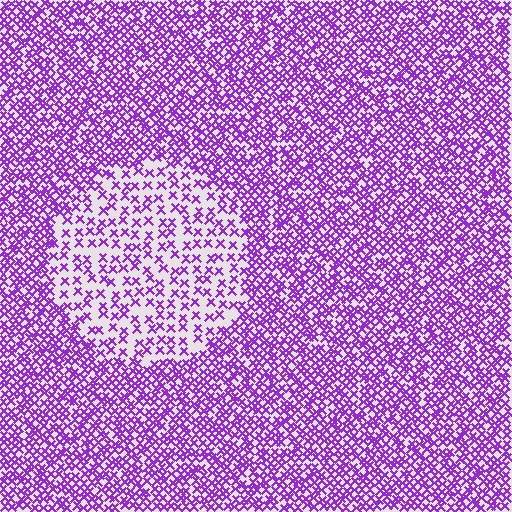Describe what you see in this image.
The image contains small purple elements arranged at two different densities. A circle-shaped region is visible where the elements are less densely packed than the surrounding area.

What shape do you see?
I see a circle.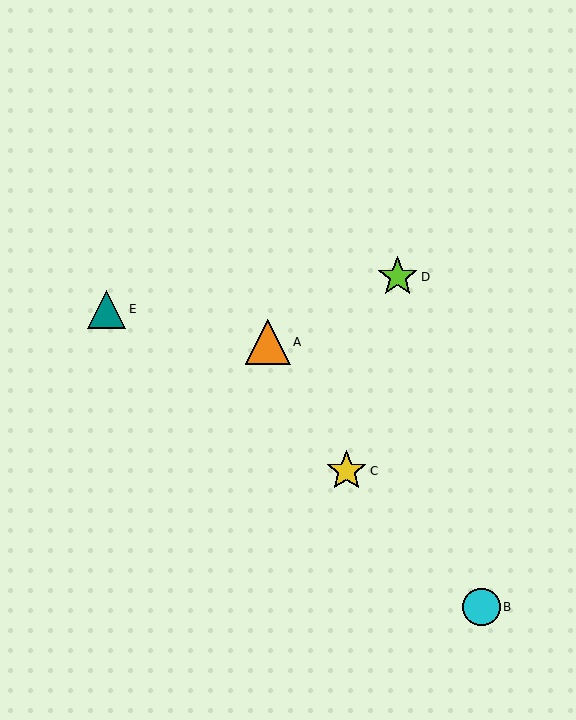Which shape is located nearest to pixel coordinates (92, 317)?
The teal triangle (labeled E) at (107, 309) is nearest to that location.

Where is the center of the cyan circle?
The center of the cyan circle is at (481, 607).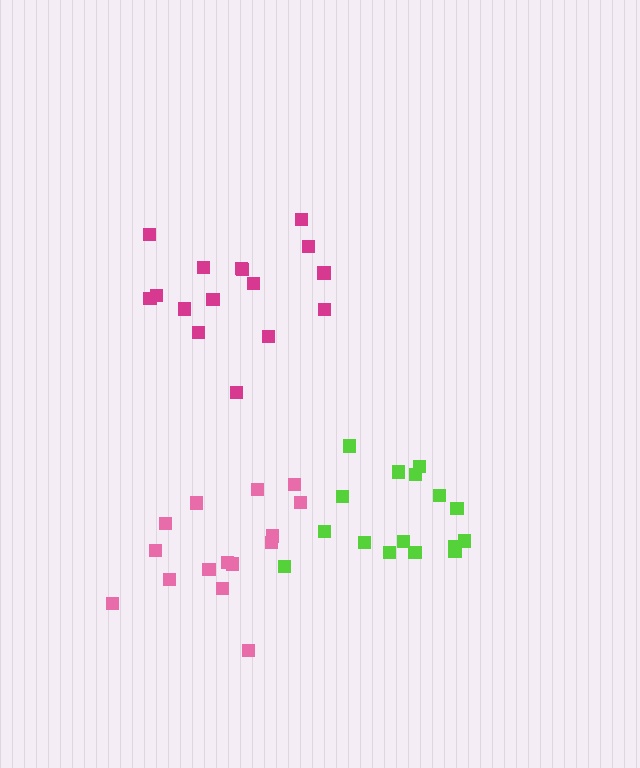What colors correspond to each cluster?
The clusters are colored: lime, pink, magenta.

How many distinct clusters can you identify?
There are 3 distinct clusters.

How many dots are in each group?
Group 1: 16 dots, Group 2: 15 dots, Group 3: 16 dots (47 total).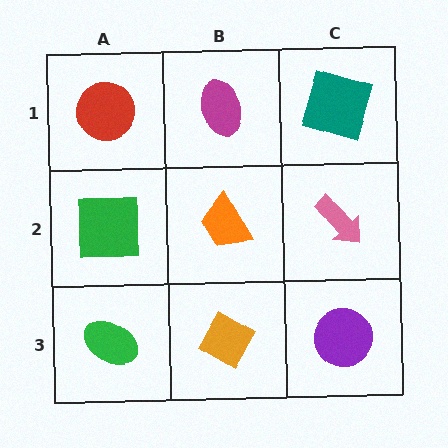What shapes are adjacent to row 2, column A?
A red circle (row 1, column A), a green ellipse (row 3, column A), an orange trapezoid (row 2, column B).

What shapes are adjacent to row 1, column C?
A pink arrow (row 2, column C), a magenta ellipse (row 1, column B).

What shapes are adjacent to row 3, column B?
An orange trapezoid (row 2, column B), a green ellipse (row 3, column A), a purple circle (row 3, column C).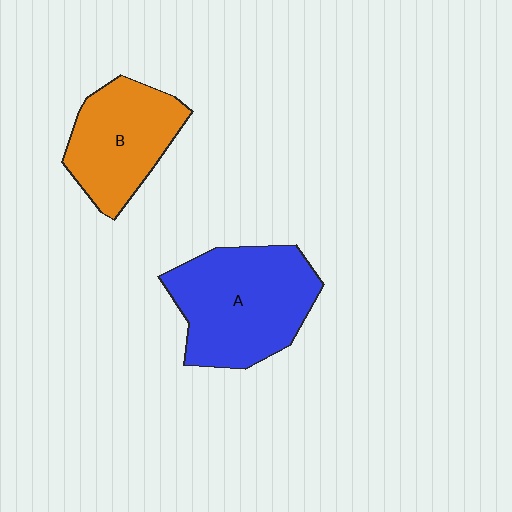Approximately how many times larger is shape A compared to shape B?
Approximately 1.3 times.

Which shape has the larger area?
Shape A (blue).